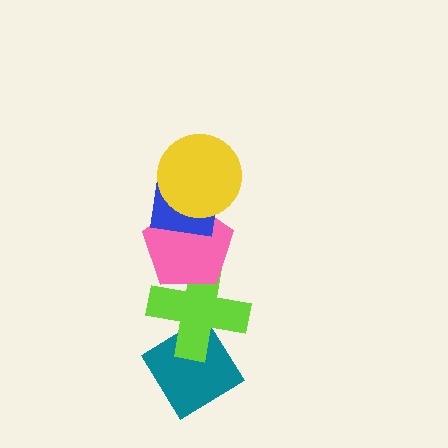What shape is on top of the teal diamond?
The lime cross is on top of the teal diamond.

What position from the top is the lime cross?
The lime cross is 4th from the top.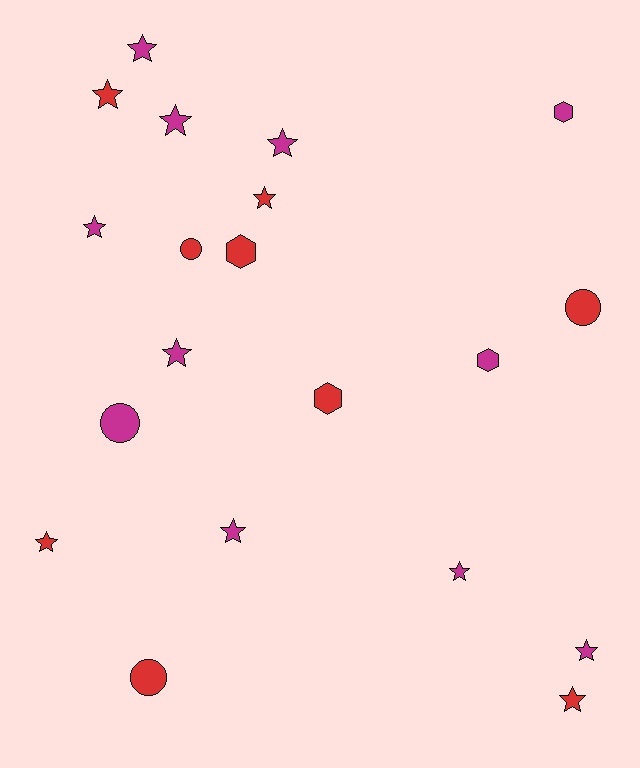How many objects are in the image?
There are 20 objects.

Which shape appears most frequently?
Star, with 12 objects.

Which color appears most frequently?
Magenta, with 11 objects.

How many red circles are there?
There are 3 red circles.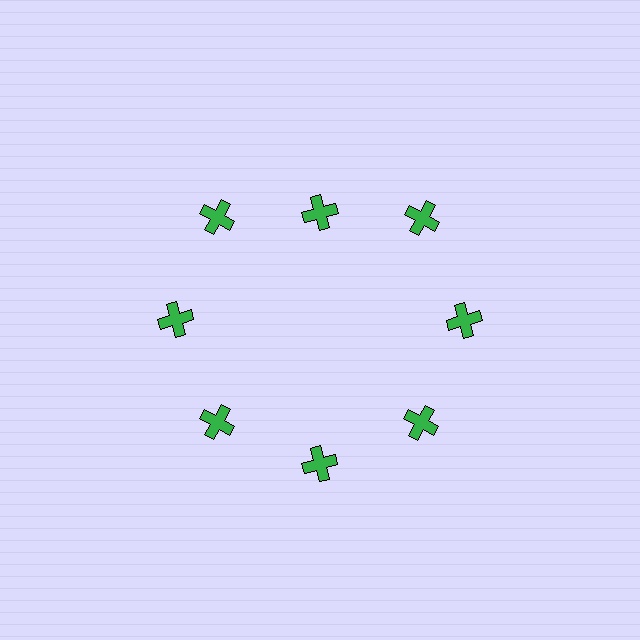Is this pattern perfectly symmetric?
No. The 8 green crosses are arranged in a ring, but one element near the 12 o'clock position is pulled inward toward the center, breaking the 8-fold rotational symmetry.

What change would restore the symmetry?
The symmetry would be restored by moving it outward, back onto the ring so that all 8 crosses sit at equal angles and equal distance from the center.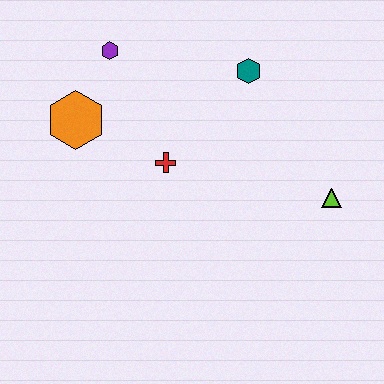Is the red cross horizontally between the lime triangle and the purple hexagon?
Yes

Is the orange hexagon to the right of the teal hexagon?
No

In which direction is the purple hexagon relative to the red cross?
The purple hexagon is above the red cross.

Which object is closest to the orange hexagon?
The purple hexagon is closest to the orange hexagon.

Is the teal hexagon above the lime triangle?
Yes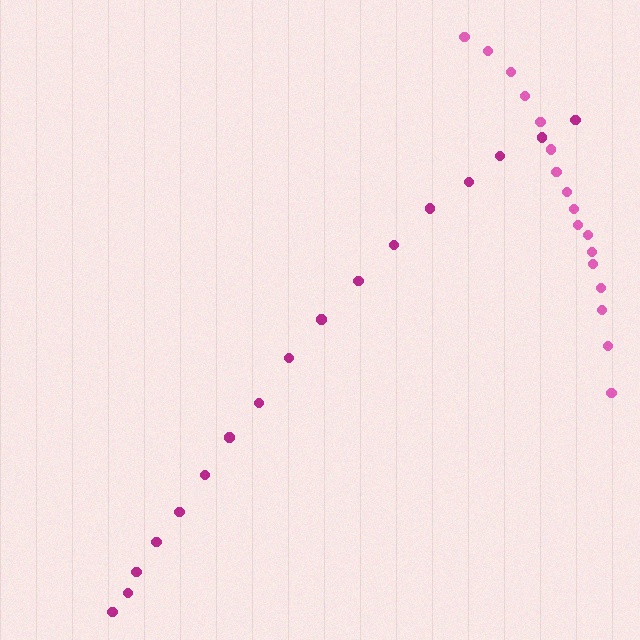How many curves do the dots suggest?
There are 2 distinct paths.